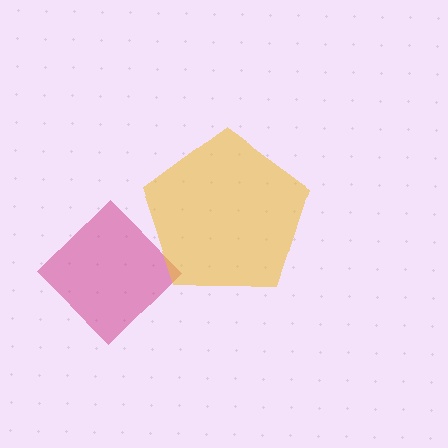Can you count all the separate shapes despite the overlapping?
Yes, there are 2 separate shapes.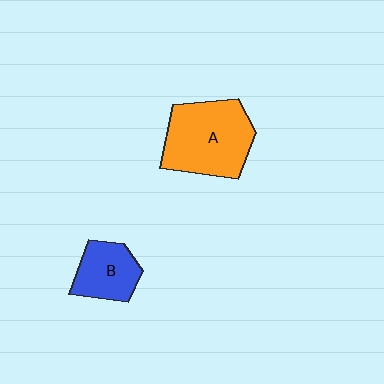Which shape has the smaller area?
Shape B (blue).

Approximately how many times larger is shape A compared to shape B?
Approximately 1.8 times.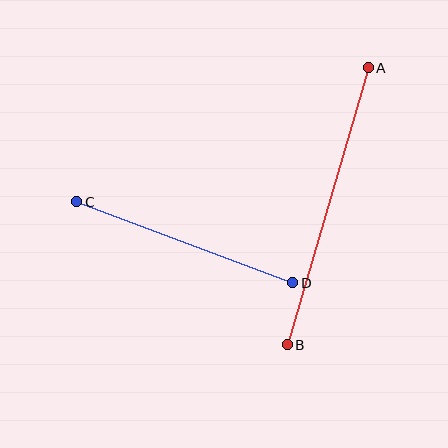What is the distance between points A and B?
The distance is approximately 288 pixels.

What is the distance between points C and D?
The distance is approximately 231 pixels.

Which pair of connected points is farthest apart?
Points A and B are farthest apart.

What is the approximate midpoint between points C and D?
The midpoint is at approximately (185, 242) pixels.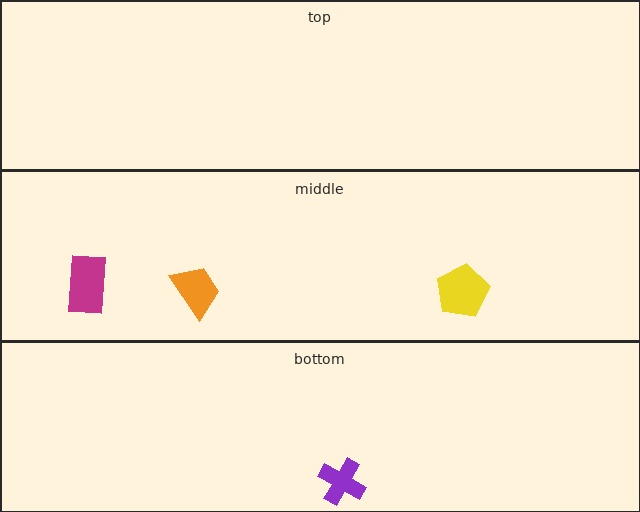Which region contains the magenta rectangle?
The middle region.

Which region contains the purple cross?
The bottom region.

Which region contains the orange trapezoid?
The middle region.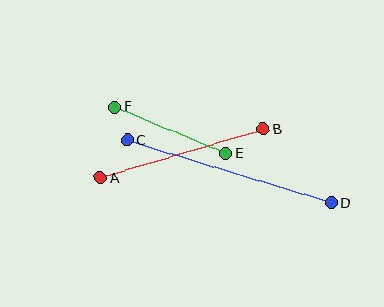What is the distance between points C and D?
The distance is approximately 214 pixels.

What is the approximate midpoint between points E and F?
The midpoint is at approximately (170, 130) pixels.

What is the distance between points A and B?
The distance is approximately 170 pixels.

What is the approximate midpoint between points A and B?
The midpoint is at approximately (182, 154) pixels.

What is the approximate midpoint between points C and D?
The midpoint is at approximately (229, 172) pixels.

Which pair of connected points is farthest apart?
Points C and D are farthest apart.